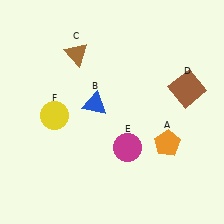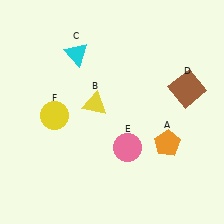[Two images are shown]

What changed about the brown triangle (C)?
In Image 1, C is brown. In Image 2, it changed to cyan.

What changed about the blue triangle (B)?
In Image 1, B is blue. In Image 2, it changed to yellow.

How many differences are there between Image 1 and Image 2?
There are 3 differences between the two images.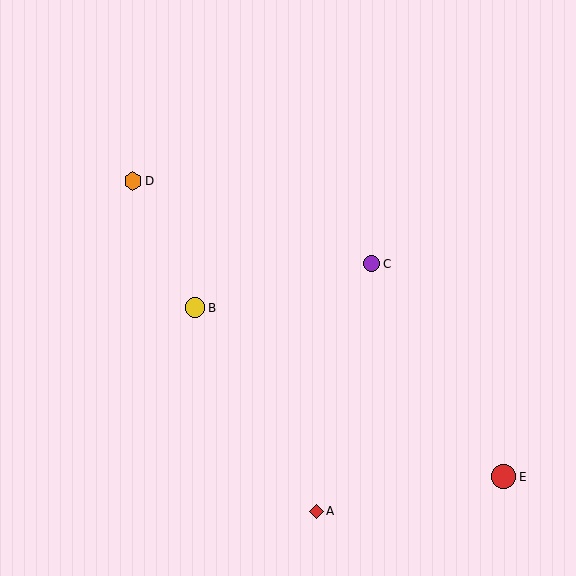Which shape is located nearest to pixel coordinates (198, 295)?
The yellow circle (labeled B) at (195, 308) is nearest to that location.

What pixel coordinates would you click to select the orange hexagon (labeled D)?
Click at (133, 181) to select the orange hexagon D.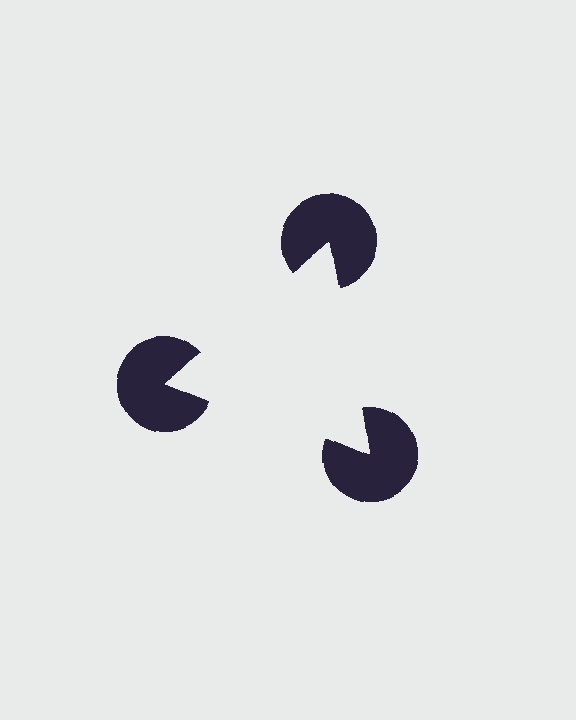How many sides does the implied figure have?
3 sides.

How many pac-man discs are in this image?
There are 3 — one at each vertex of the illusory triangle.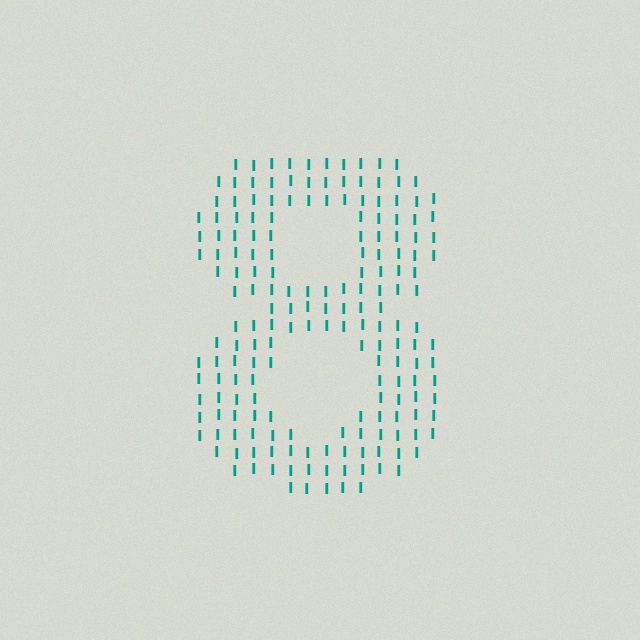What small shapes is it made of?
It is made of small letter I's.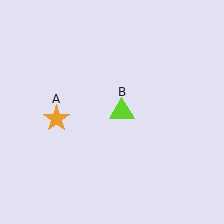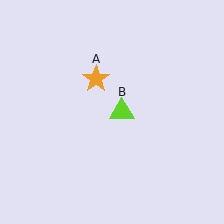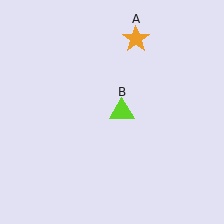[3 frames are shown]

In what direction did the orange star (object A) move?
The orange star (object A) moved up and to the right.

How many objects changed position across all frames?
1 object changed position: orange star (object A).